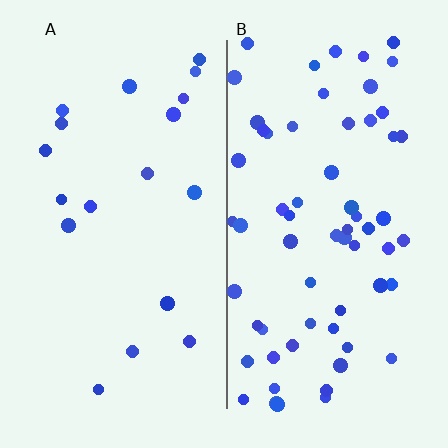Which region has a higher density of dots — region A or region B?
B (the right).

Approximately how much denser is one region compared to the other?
Approximately 3.4× — region B over region A.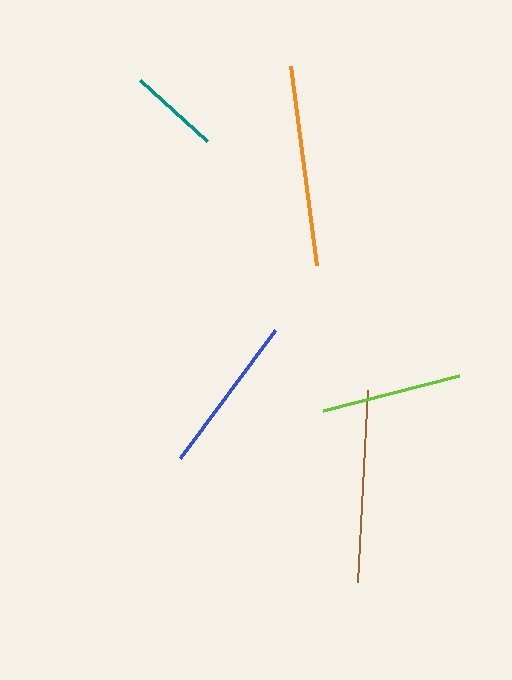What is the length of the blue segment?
The blue segment is approximately 160 pixels long.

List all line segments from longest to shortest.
From longest to shortest: orange, brown, blue, lime, teal.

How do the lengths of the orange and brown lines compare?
The orange and brown lines are approximately the same length.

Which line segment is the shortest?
The teal line is the shortest at approximately 91 pixels.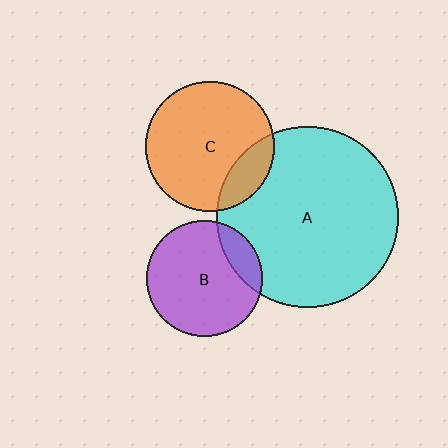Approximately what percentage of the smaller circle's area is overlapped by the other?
Approximately 20%.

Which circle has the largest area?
Circle A (cyan).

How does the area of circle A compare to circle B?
Approximately 2.5 times.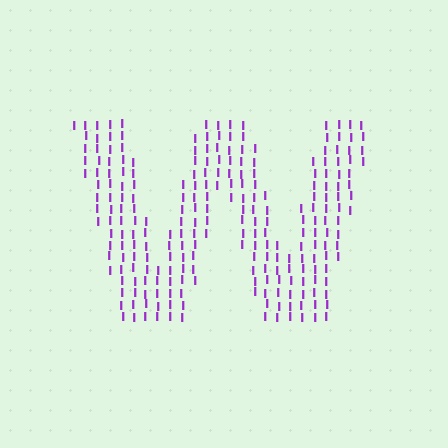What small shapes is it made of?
It is made of small letter I's.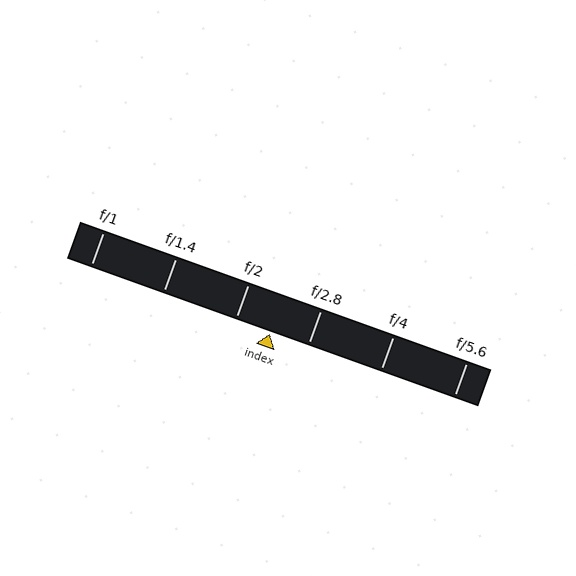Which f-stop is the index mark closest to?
The index mark is closest to f/2.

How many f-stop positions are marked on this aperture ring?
There are 6 f-stop positions marked.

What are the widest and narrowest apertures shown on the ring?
The widest aperture shown is f/1 and the narrowest is f/5.6.